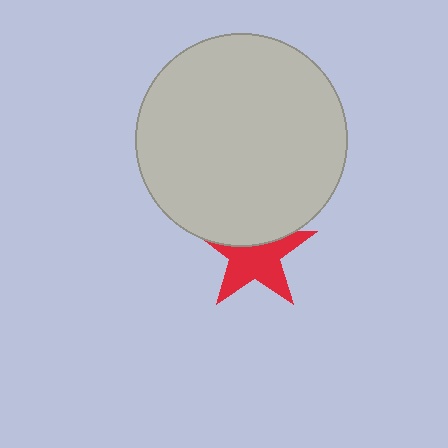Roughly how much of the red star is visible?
About half of it is visible (roughly 63%).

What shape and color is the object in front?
The object in front is a light gray circle.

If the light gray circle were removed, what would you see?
You would see the complete red star.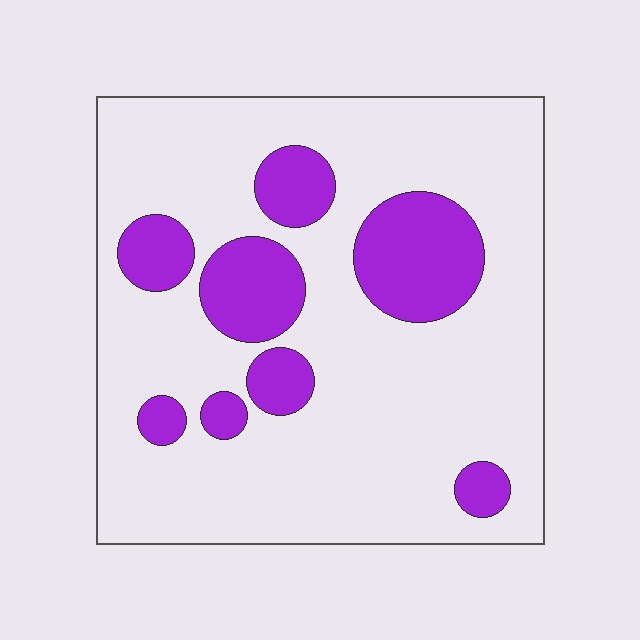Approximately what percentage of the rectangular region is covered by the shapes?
Approximately 20%.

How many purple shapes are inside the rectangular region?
8.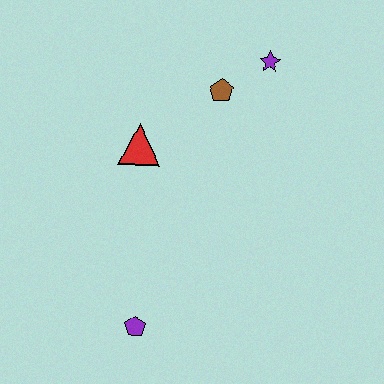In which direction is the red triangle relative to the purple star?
The red triangle is to the left of the purple star.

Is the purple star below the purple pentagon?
No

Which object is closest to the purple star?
The brown pentagon is closest to the purple star.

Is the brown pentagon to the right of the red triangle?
Yes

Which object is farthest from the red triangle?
The purple pentagon is farthest from the red triangle.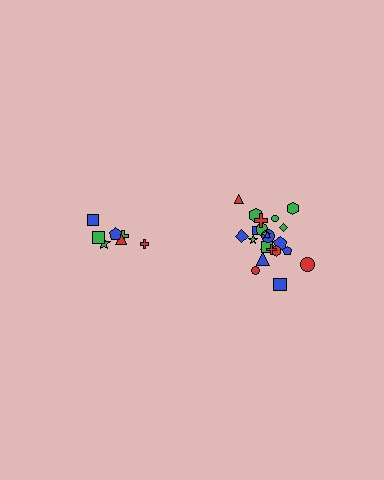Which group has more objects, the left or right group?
The right group.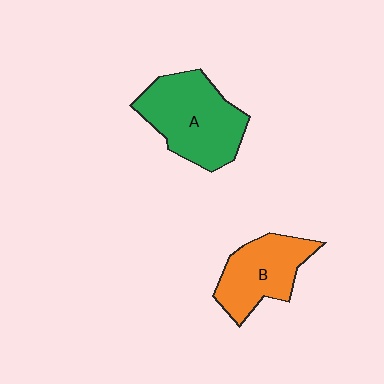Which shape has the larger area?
Shape A (green).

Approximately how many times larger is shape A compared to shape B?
Approximately 1.3 times.